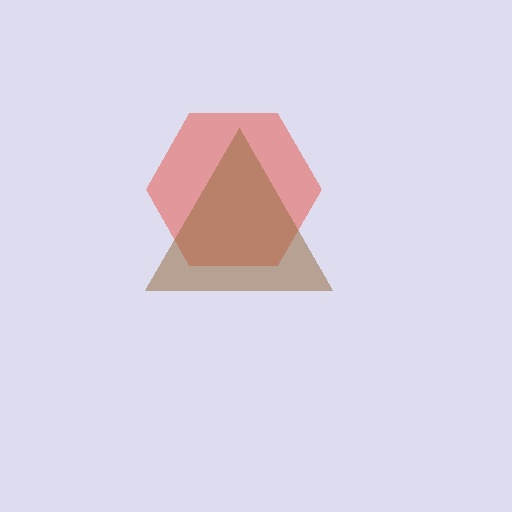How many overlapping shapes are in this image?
There are 2 overlapping shapes in the image.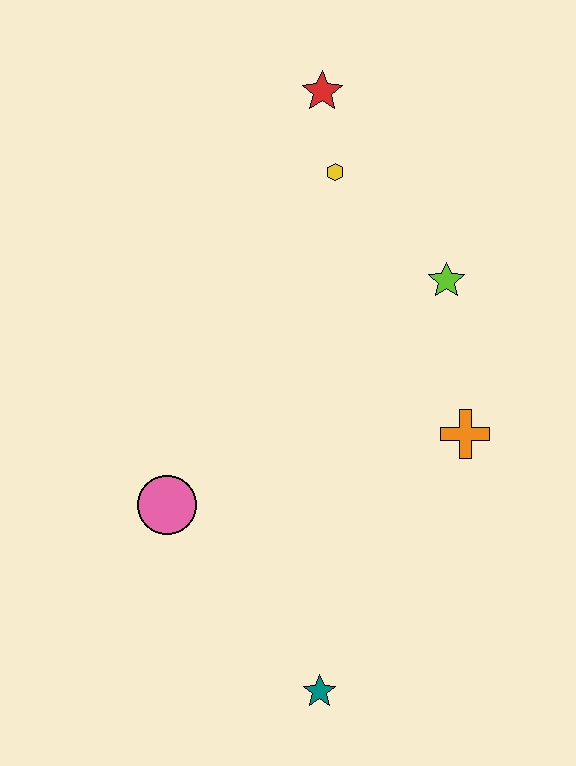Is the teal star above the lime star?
No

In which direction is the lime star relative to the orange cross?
The lime star is above the orange cross.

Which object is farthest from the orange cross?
The red star is farthest from the orange cross.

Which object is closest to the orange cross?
The lime star is closest to the orange cross.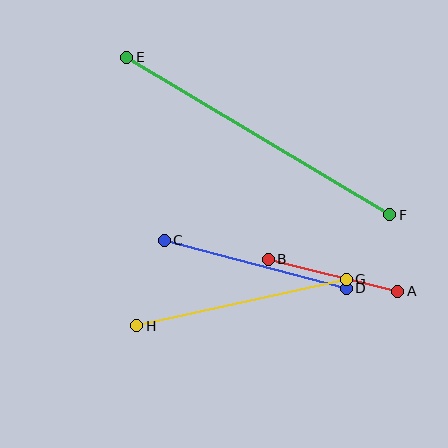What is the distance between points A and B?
The distance is approximately 133 pixels.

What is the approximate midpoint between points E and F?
The midpoint is at approximately (258, 136) pixels.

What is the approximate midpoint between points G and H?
The midpoint is at approximately (242, 303) pixels.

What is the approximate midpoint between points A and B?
The midpoint is at approximately (333, 275) pixels.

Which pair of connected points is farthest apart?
Points E and F are farthest apart.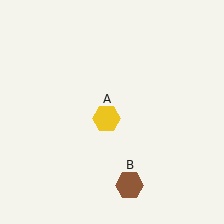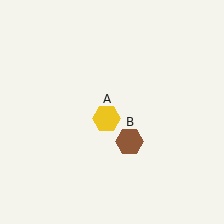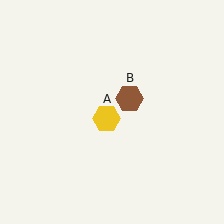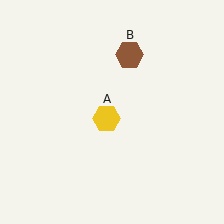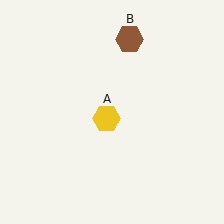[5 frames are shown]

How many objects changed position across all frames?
1 object changed position: brown hexagon (object B).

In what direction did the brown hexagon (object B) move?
The brown hexagon (object B) moved up.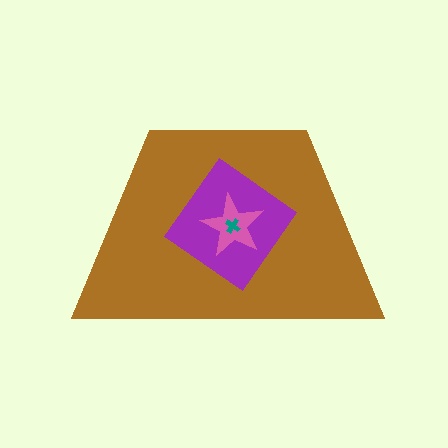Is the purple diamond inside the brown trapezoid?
Yes.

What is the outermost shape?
The brown trapezoid.